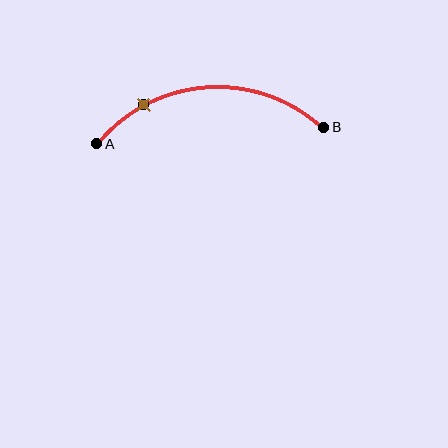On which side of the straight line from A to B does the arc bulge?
The arc bulges above the straight line connecting A and B.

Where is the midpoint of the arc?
The arc midpoint is the point on the curve farthest from the straight line joining A and B. It sits above that line.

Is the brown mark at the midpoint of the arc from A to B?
No. The brown mark lies on the arc but is closer to endpoint A. The arc midpoint would be at the point on the curve equidistant along the arc from both A and B.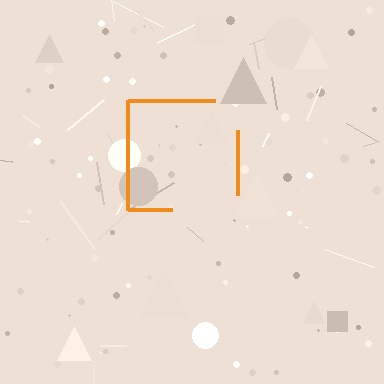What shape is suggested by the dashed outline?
The dashed outline suggests a square.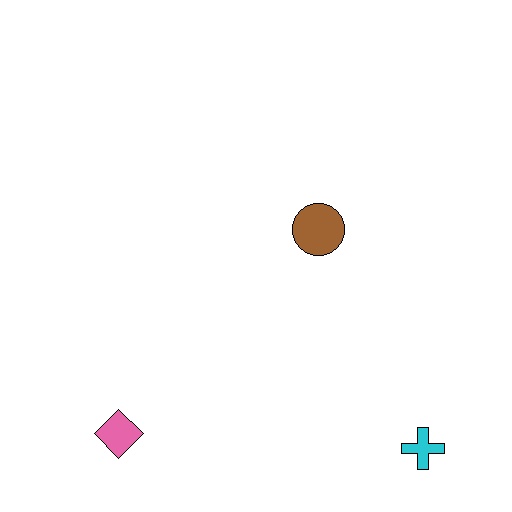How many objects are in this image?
There are 3 objects.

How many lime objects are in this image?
There are no lime objects.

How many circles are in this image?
There is 1 circle.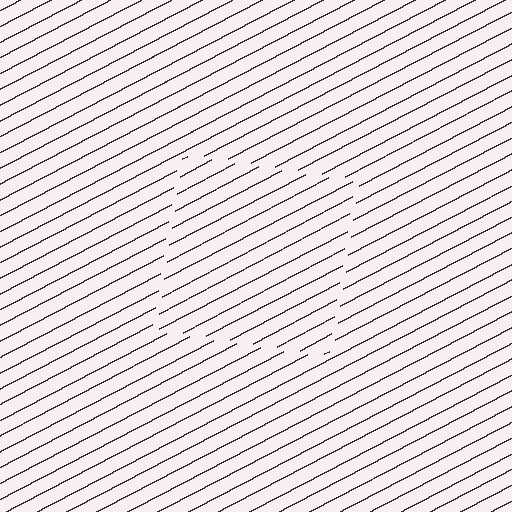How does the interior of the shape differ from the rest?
The interior of the shape contains the same grating, shifted by half a period — the contour is defined by the phase discontinuity where line-ends from the inner and outer gratings abut.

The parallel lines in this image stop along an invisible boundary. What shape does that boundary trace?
An illusory square. The interior of the shape contains the same grating, shifted by half a period — the contour is defined by the phase discontinuity where line-ends from the inner and outer gratings abut.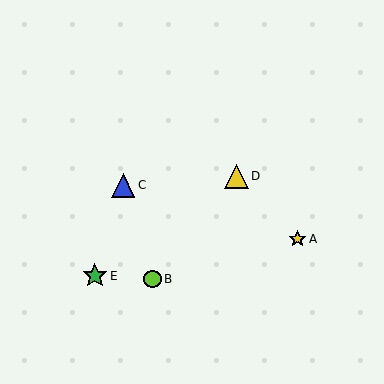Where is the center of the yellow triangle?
The center of the yellow triangle is at (236, 176).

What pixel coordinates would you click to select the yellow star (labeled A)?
Click at (297, 239) to select the yellow star A.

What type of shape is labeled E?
Shape E is a green star.